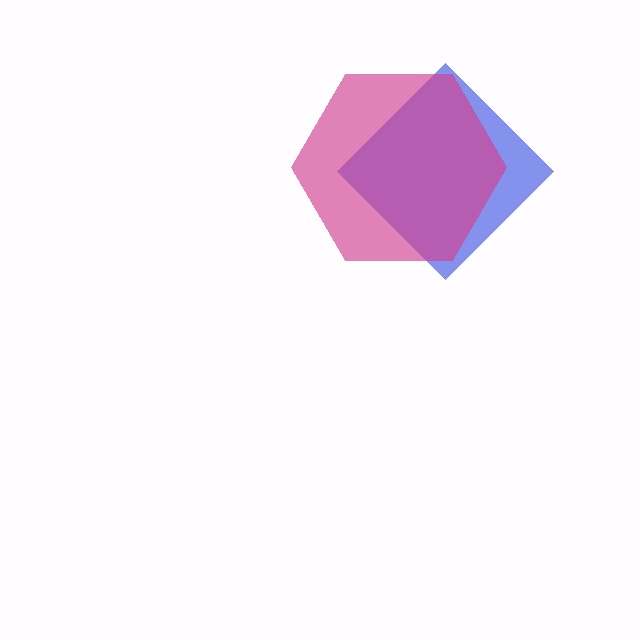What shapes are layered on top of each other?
The layered shapes are: a blue diamond, a magenta hexagon.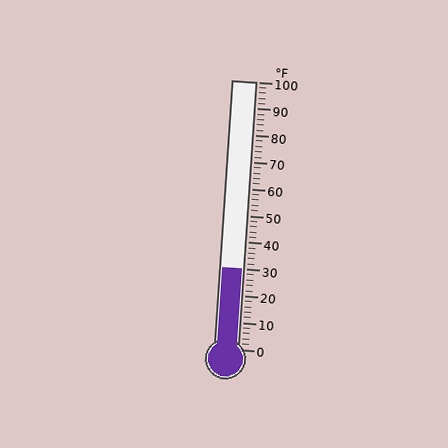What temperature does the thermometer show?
The thermometer shows approximately 30°F.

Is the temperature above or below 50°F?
The temperature is below 50°F.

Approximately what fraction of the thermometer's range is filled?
The thermometer is filled to approximately 30% of its range.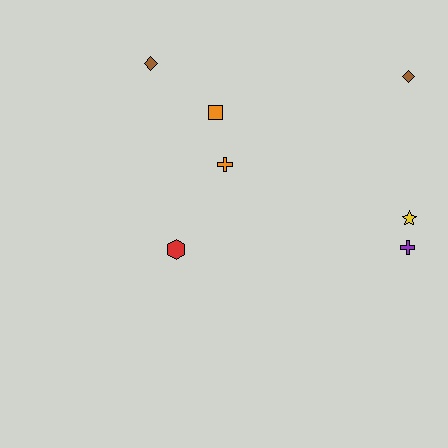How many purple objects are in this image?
There is 1 purple object.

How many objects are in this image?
There are 7 objects.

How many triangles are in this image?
There are no triangles.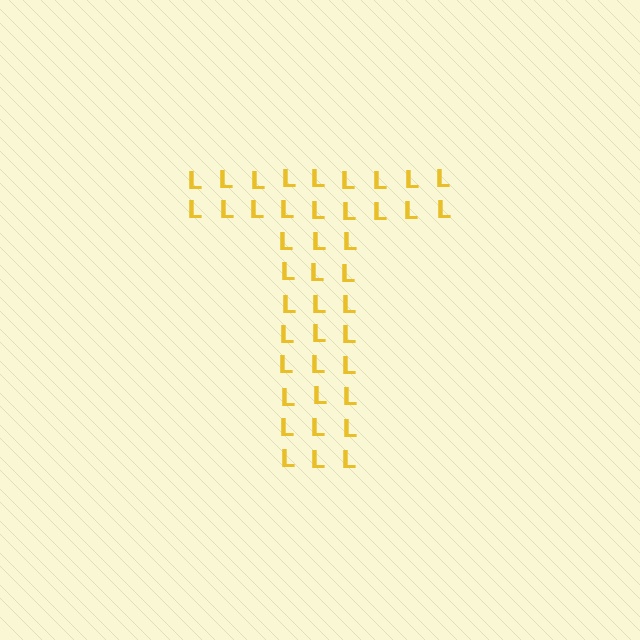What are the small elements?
The small elements are letter L's.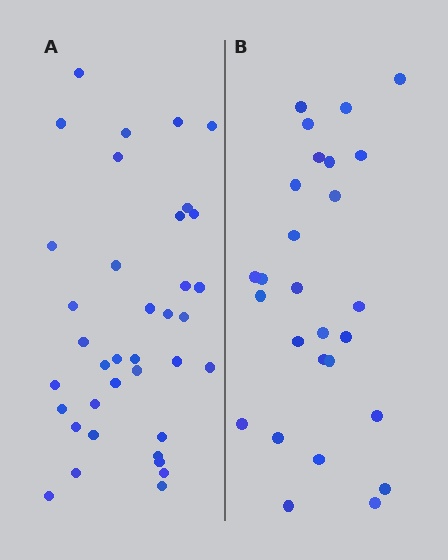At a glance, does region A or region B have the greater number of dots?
Region A (the left region) has more dots.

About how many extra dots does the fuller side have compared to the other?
Region A has roughly 10 or so more dots than region B.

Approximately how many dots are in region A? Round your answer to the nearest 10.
About 40 dots. (The exact count is 37, which rounds to 40.)